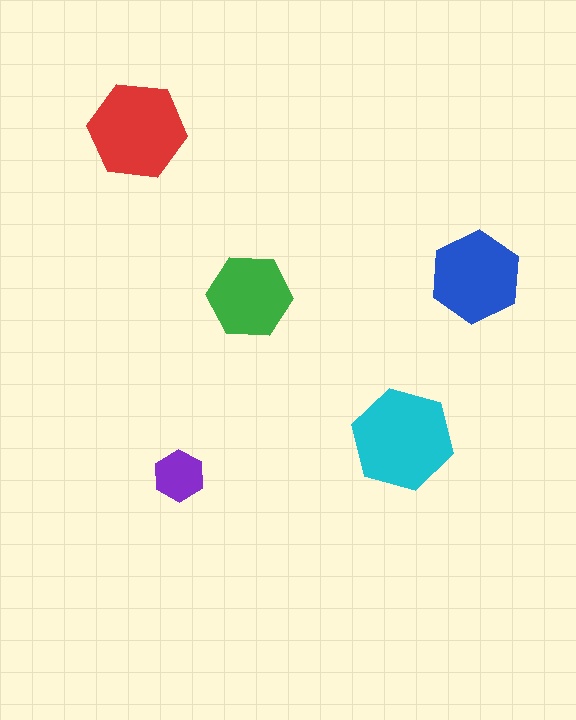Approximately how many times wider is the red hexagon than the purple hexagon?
About 2 times wider.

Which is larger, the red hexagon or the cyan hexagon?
The cyan one.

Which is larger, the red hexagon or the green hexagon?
The red one.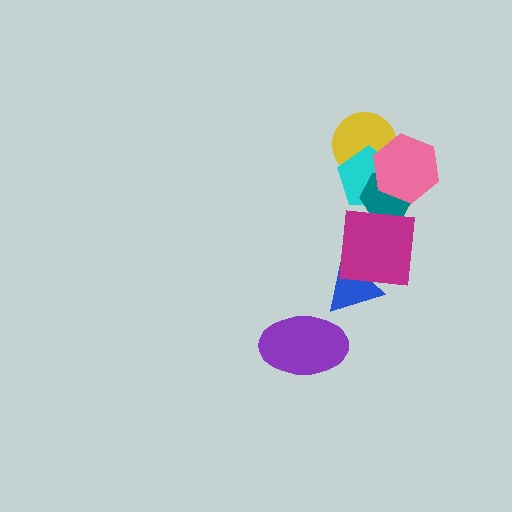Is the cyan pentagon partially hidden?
Yes, it is partially covered by another shape.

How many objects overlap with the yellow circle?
2 objects overlap with the yellow circle.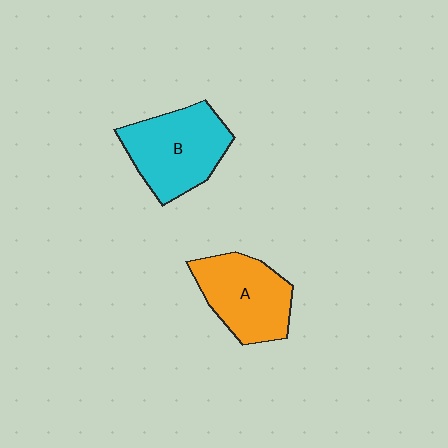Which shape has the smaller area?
Shape A (orange).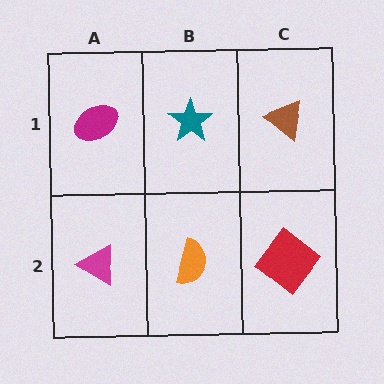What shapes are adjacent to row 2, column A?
A magenta ellipse (row 1, column A), an orange semicircle (row 2, column B).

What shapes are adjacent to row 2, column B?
A teal star (row 1, column B), a magenta triangle (row 2, column A), a red diamond (row 2, column C).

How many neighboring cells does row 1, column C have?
2.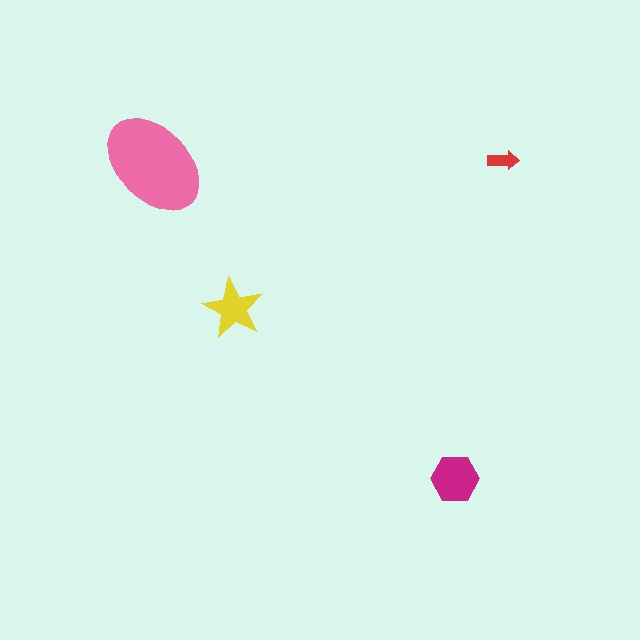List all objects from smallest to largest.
The red arrow, the yellow star, the magenta hexagon, the pink ellipse.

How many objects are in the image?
There are 4 objects in the image.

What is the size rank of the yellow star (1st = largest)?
3rd.